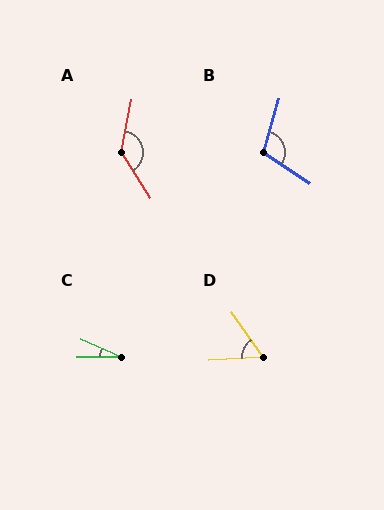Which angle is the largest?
A, at approximately 136 degrees.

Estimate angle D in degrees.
Approximately 58 degrees.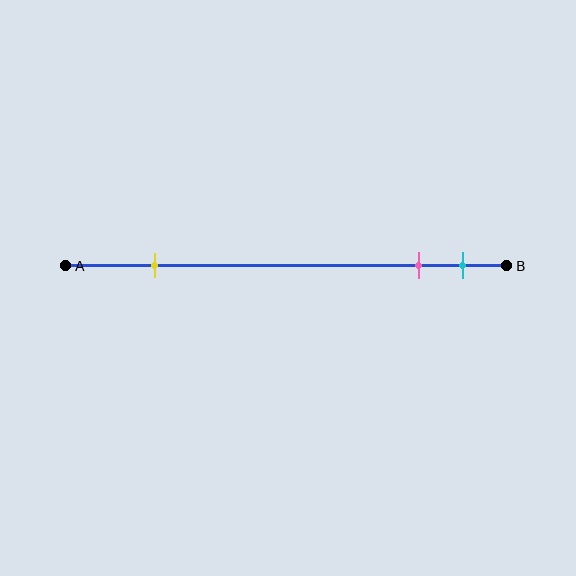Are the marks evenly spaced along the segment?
No, the marks are not evenly spaced.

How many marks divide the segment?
There are 3 marks dividing the segment.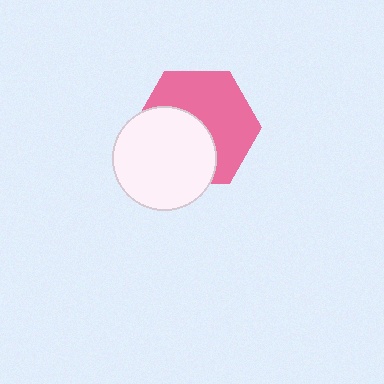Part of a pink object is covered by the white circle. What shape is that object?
It is a hexagon.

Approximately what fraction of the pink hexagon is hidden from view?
Roughly 44% of the pink hexagon is hidden behind the white circle.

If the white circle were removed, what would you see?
You would see the complete pink hexagon.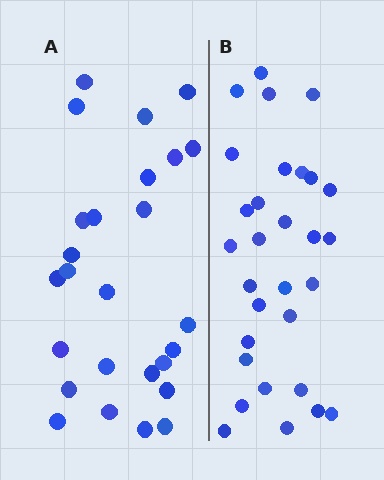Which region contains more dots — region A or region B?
Region B (the right region) has more dots.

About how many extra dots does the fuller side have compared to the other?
Region B has about 4 more dots than region A.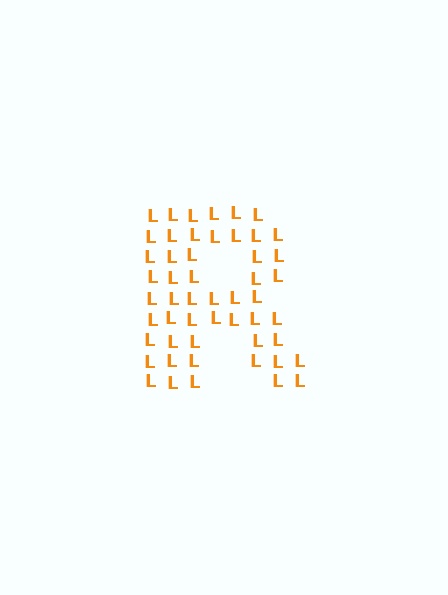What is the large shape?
The large shape is the letter R.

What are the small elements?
The small elements are letter L's.